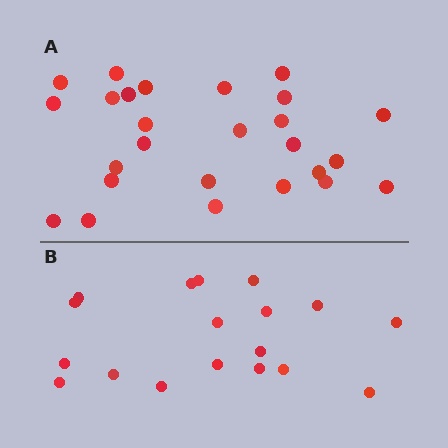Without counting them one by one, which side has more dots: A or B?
Region A (the top region) has more dots.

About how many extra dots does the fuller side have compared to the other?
Region A has roughly 8 or so more dots than region B.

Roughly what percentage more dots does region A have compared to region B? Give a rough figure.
About 45% more.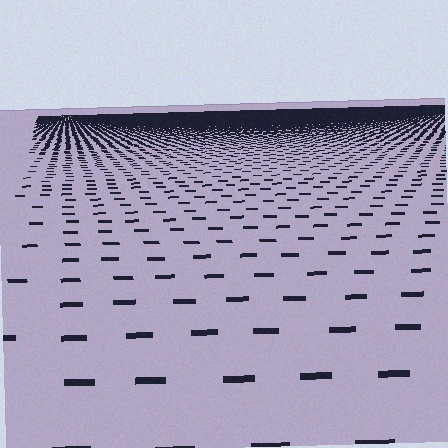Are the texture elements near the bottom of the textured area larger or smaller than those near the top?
Larger. Near the bottom, elements are closer to the viewer and appear at a bigger on-screen size.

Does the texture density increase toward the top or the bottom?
Density increases toward the top.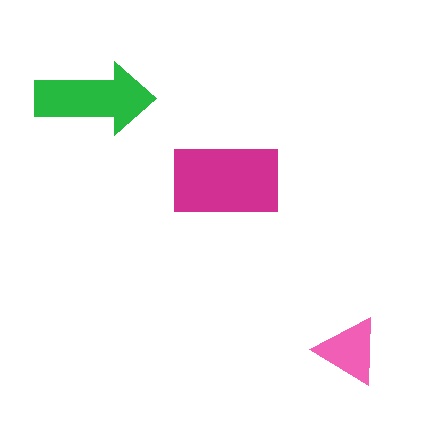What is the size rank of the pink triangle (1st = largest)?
3rd.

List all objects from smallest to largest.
The pink triangle, the green arrow, the magenta rectangle.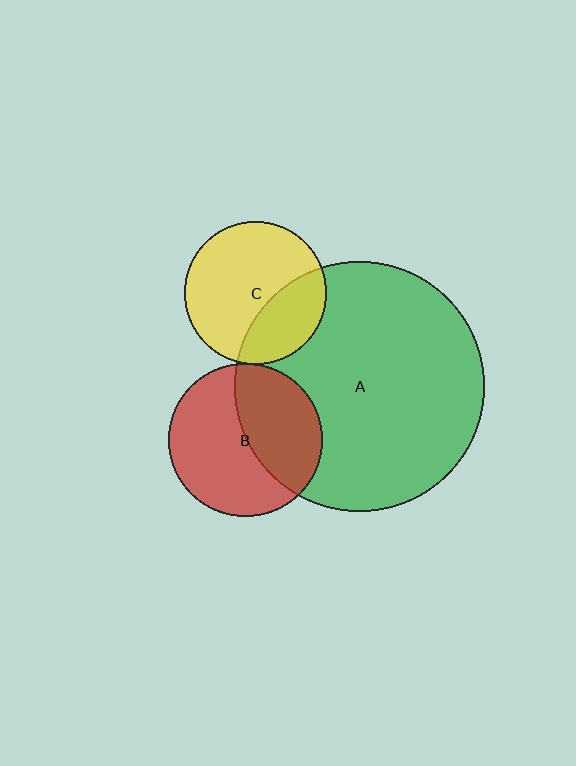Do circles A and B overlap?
Yes.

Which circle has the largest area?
Circle A (green).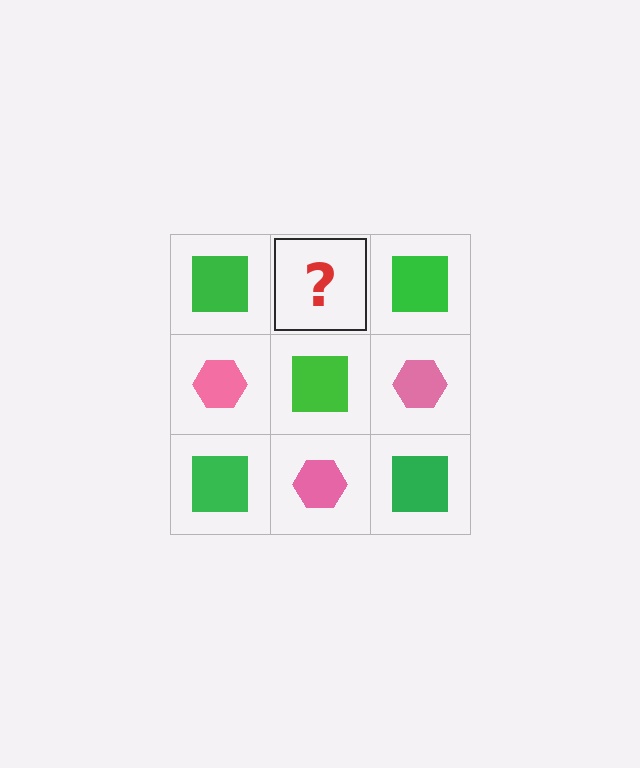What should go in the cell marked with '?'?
The missing cell should contain a pink hexagon.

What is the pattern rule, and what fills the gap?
The rule is that it alternates green square and pink hexagon in a checkerboard pattern. The gap should be filled with a pink hexagon.